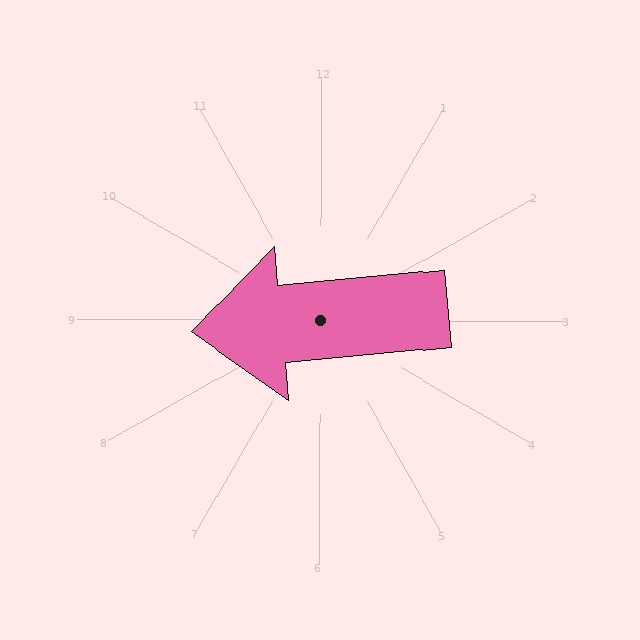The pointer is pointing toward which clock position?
Roughly 9 o'clock.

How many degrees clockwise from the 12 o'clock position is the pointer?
Approximately 265 degrees.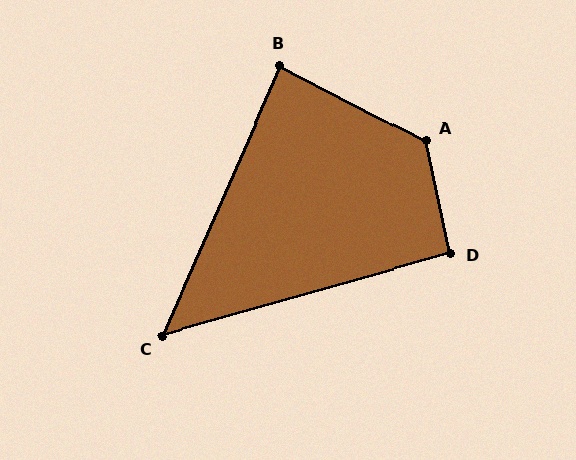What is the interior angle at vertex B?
Approximately 86 degrees (approximately right).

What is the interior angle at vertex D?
Approximately 94 degrees (approximately right).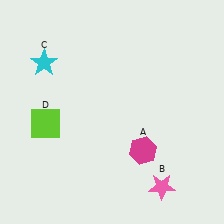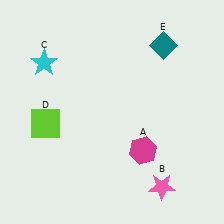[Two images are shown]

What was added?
A teal diamond (E) was added in Image 2.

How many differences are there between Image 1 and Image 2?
There is 1 difference between the two images.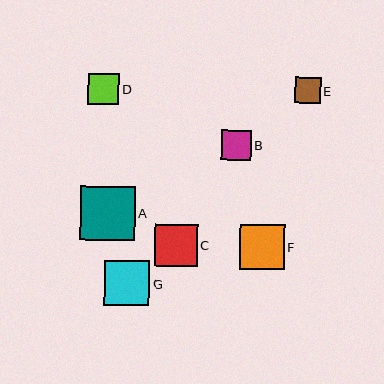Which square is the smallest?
Square E is the smallest with a size of approximately 26 pixels.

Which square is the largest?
Square A is the largest with a size of approximately 55 pixels.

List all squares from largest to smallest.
From largest to smallest: A, G, F, C, D, B, E.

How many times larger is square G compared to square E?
Square G is approximately 1.8 times the size of square E.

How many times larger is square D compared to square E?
Square D is approximately 1.2 times the size of square E.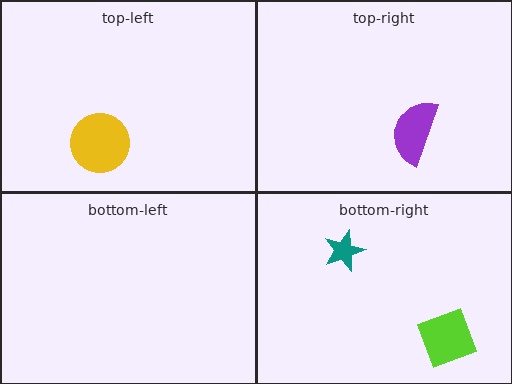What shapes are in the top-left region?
The yellow circle.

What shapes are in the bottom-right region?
The lime square, the teal star.